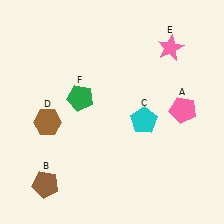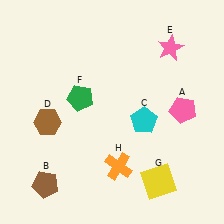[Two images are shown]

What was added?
A yellow square (G), an orange cross (H) were added in Image 2.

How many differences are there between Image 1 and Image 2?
There are 2 differences between the two images.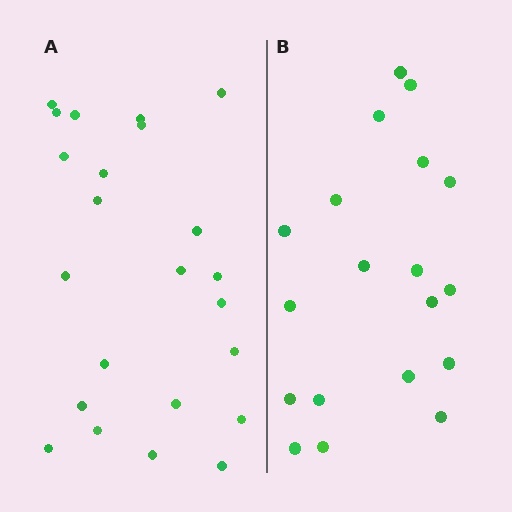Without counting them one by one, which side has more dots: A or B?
Region A (the left region) has more dots.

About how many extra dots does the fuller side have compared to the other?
Region A has about 4 more dots than region B.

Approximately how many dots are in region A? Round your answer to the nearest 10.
About 20 dots. (The exact count is 23, which rounds to 20.)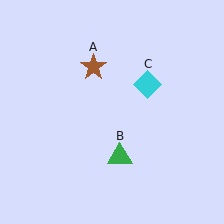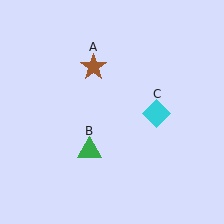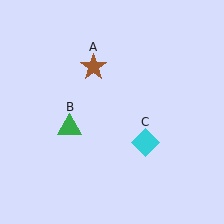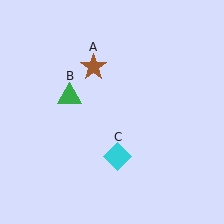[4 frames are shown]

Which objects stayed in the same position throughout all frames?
Brown star (object A) remained stationary.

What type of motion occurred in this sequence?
The green triangle (object B), cyan diamond (object C) rotated clockwise around the center of the scene.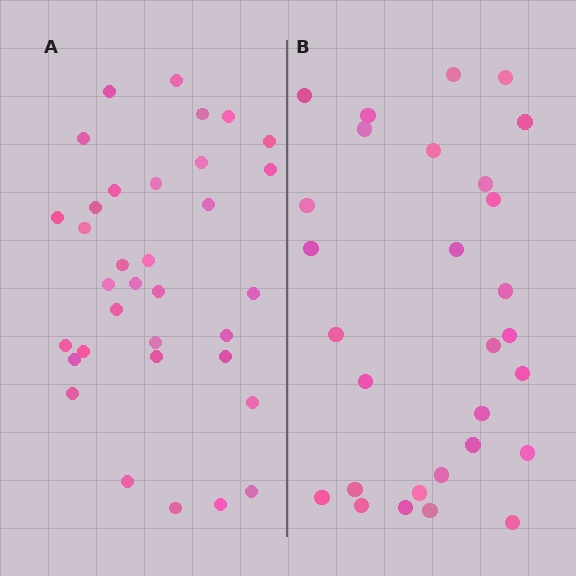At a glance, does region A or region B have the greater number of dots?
Region A (the left region) has more dots.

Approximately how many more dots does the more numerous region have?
Region A has about 5 more dots than region B.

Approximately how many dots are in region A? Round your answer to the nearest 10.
About 30 dots. (The exact count is 34, which rounds to 30.)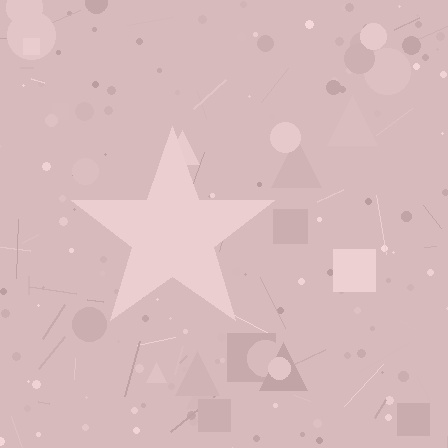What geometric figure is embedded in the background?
A star is embedded in the background.